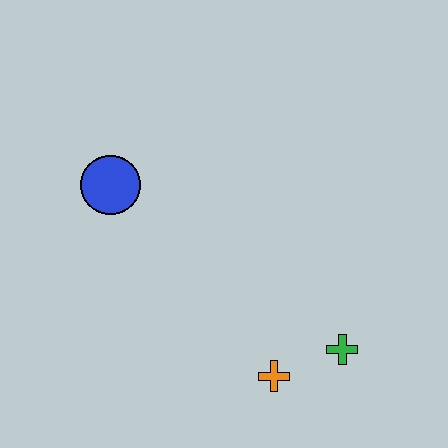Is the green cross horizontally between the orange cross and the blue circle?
No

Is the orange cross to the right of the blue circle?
Yes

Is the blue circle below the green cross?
No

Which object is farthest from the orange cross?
The blue circle is farthest from the orange cross.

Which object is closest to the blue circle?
The orange cross is closest to the blue circle.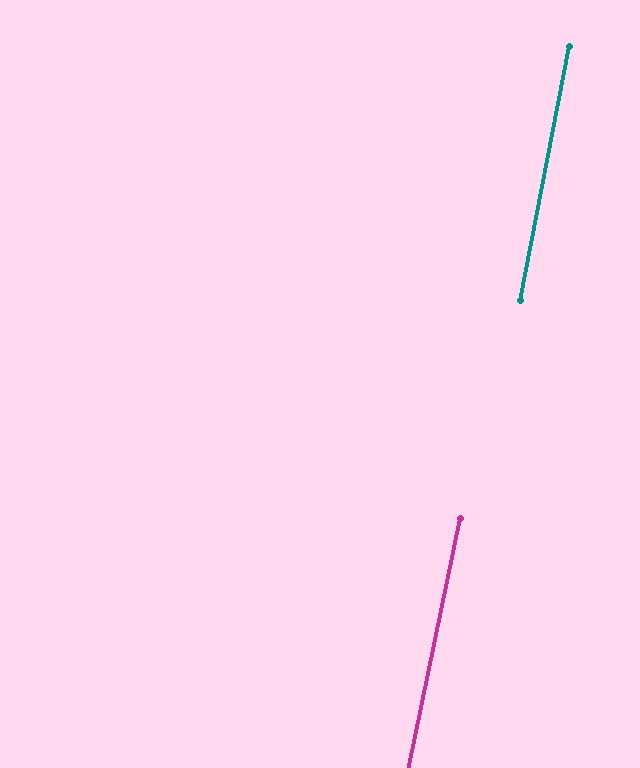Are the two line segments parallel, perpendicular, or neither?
Parallel — their directions differ by only 0.8°.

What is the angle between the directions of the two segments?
Approximately 1 degree.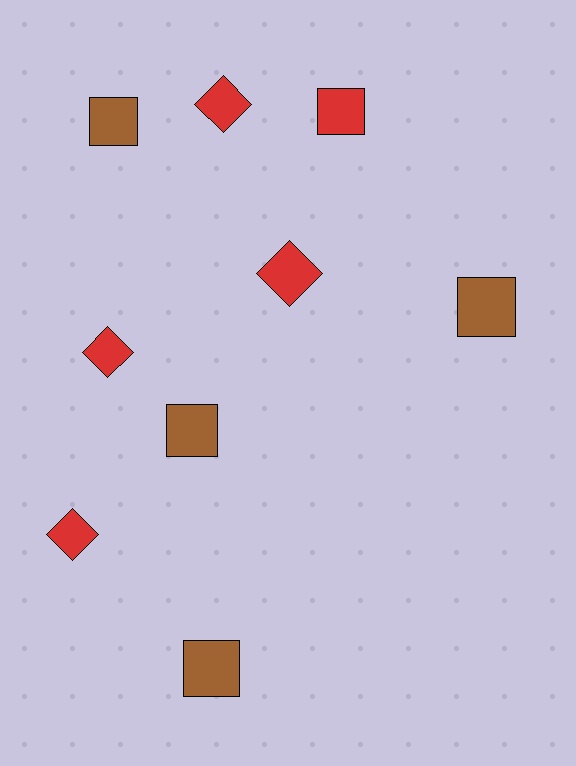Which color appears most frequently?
Red, with 5 objects.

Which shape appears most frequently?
Square, with 5 objects.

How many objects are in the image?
There are 9 objects.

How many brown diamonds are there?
There are no brown diamonds.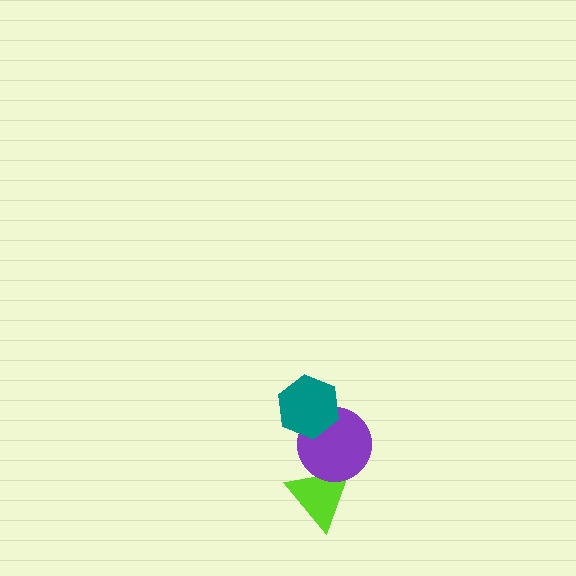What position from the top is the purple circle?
The purple circle is 2nd from the top.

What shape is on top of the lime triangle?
The purple circle is on top of the lime triangle.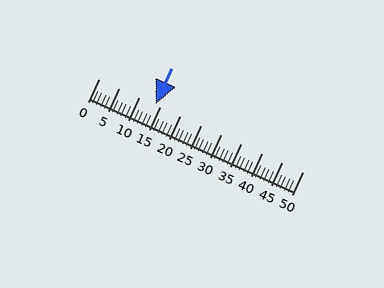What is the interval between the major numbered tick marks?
The major tick marks are spaced 5 units apart.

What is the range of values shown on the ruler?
The ruler shows values from 0 to 50.